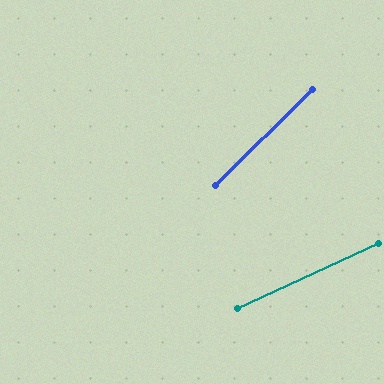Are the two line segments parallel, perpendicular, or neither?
Neither parallel nor perpendicular — they differ by about 20°.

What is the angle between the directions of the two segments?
Approximately 20 degrees.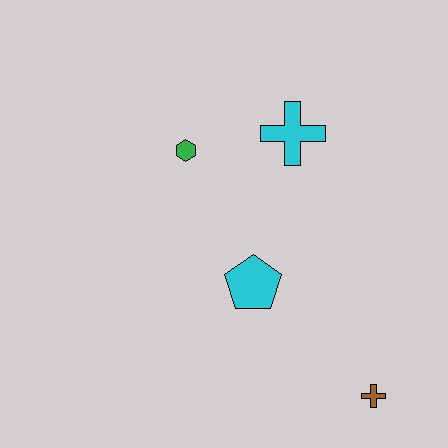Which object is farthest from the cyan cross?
The brown cross is farthest from the cyan cross.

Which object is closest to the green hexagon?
The cyan cross is closest to the green hexagon.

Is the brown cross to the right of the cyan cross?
Yes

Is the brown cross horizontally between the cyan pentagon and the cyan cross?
No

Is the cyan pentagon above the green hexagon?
No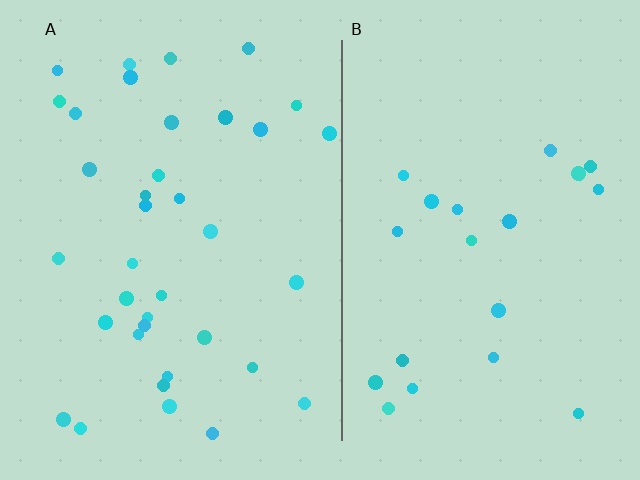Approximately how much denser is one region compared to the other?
Approximately 1.8× — region A over region B.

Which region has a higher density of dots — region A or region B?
A (the left).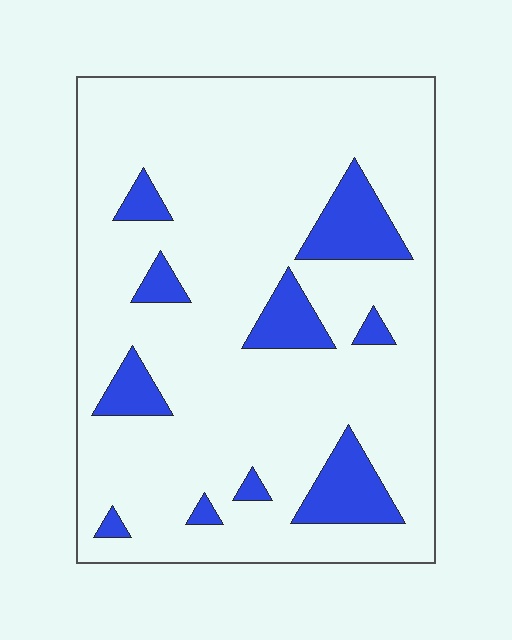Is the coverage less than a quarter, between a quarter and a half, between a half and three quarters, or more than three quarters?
Less than a quarter.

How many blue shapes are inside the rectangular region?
10.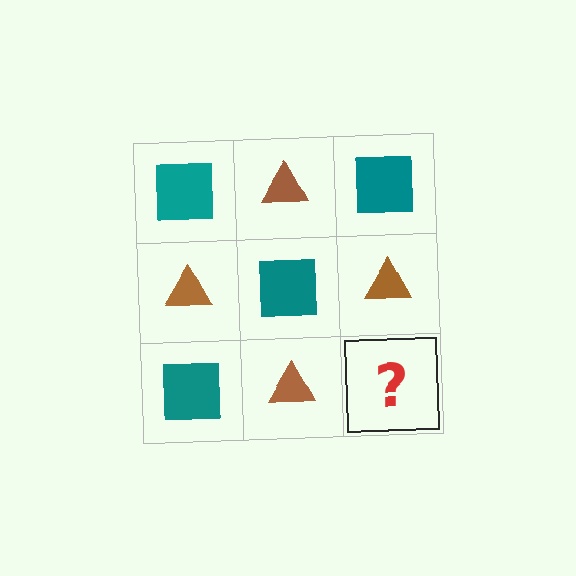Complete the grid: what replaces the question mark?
The question mark should be replaced with a teal square.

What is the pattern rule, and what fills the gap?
The rule is that it alternates teal square and brown triangle in a checkerboard pattern. The gap should be filled with a teal square.